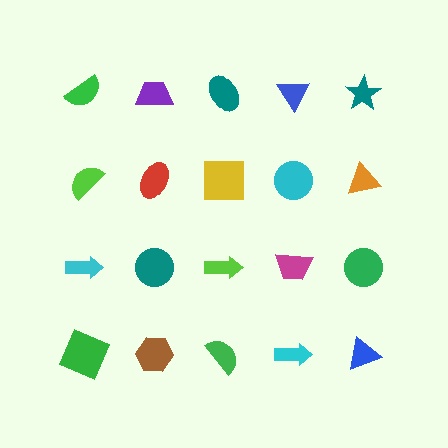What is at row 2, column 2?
A red ellipse.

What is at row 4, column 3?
A green semicircle.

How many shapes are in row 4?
5 shapes.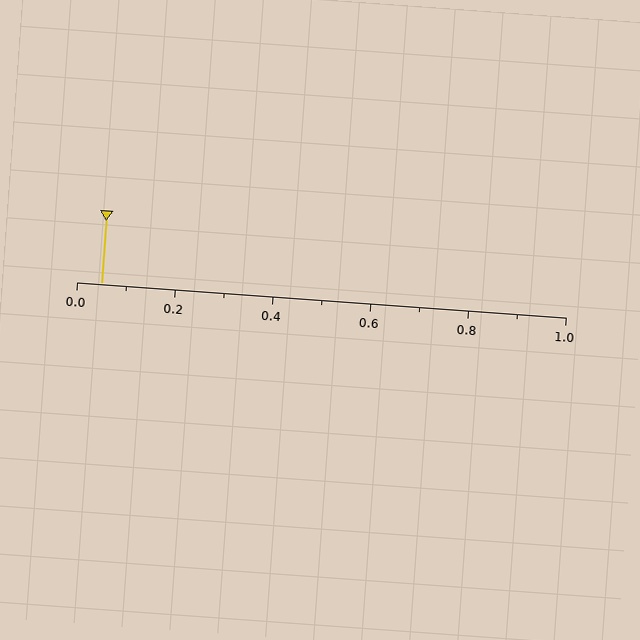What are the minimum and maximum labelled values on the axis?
The axis runs from 0.0 to 1.0.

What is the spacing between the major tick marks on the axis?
The major ticks are spaced 0.2 apart.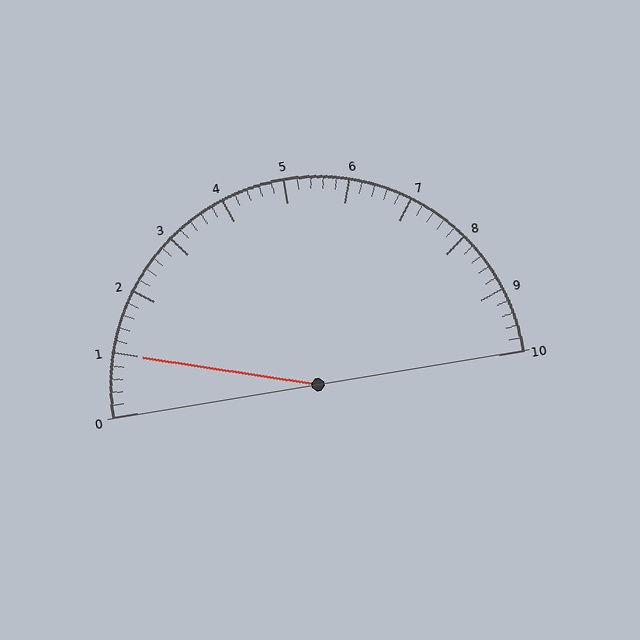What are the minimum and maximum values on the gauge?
The gauge ranges from 0 to 10.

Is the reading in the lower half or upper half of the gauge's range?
The reading is in the lower half of the range (0 to 10).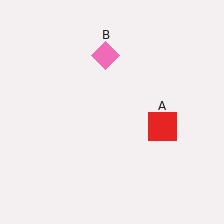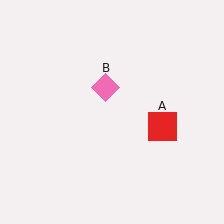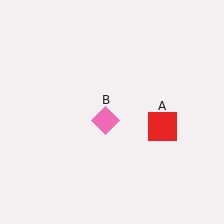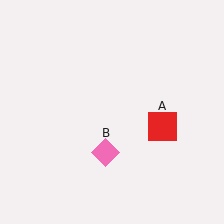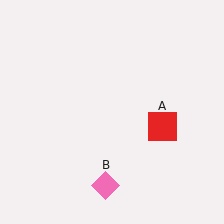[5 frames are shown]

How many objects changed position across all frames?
1 object changed position: pink diamond (object B).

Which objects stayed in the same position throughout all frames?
Red square (object A) remained stationary.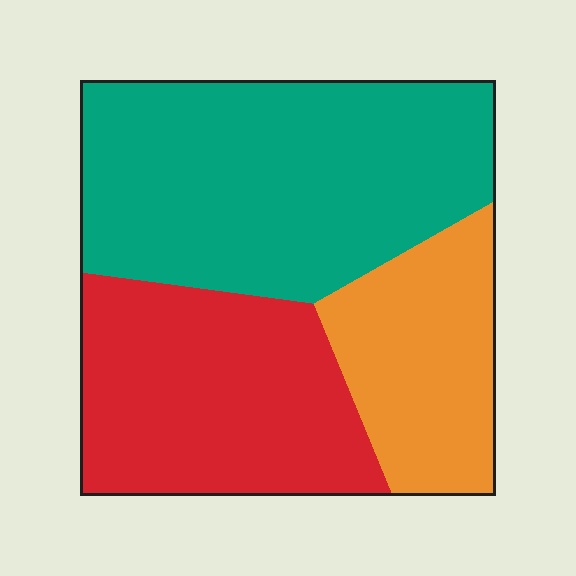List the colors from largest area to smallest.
From largest to smallest: teal, red, orange.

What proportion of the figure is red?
Red takes up about one third (1/3) of the figure.